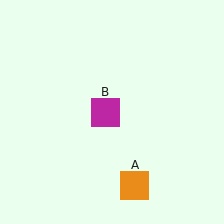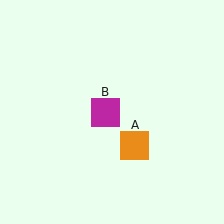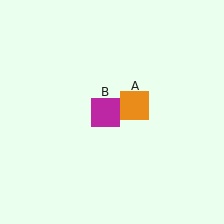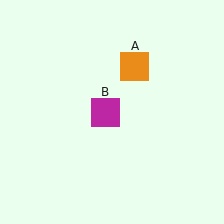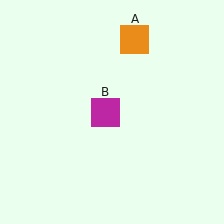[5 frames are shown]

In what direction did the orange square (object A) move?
The orange square (object A) moved up.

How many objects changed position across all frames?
1 object changed position: orange square (object A).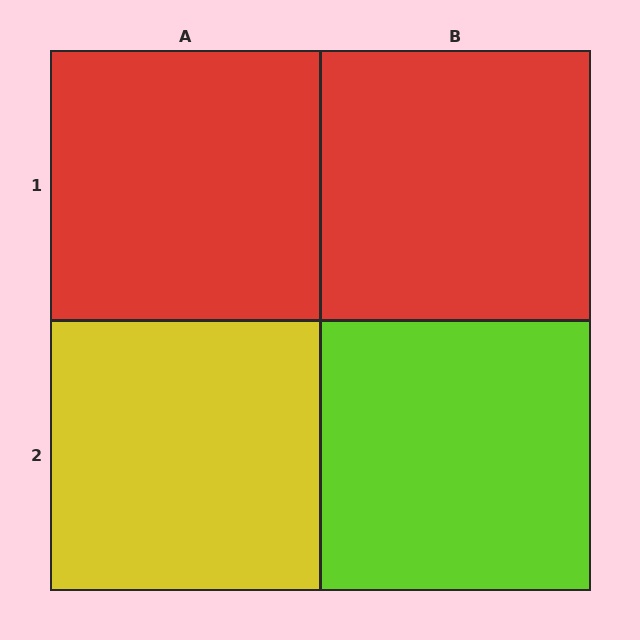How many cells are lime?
1 cell is lime.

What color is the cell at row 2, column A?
Yellow.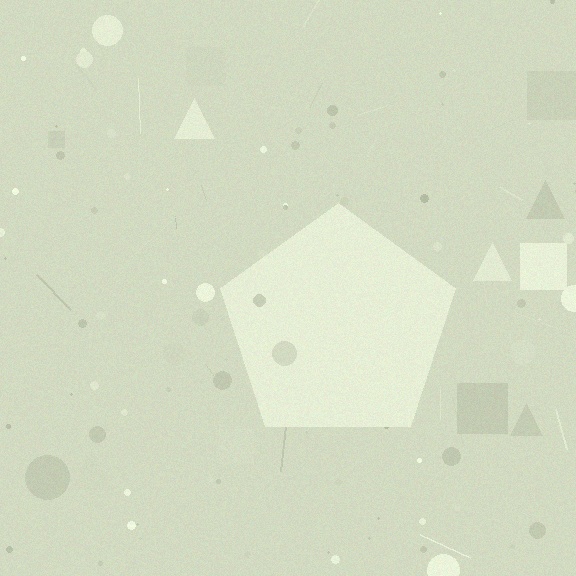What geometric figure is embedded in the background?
A pentagon is embedded in the background.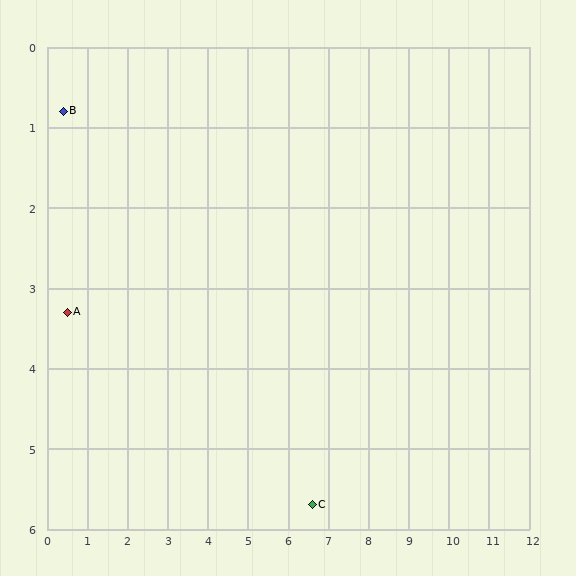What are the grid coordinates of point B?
Point B is at approximately (0.4, 0.8).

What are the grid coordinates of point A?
Point A is at approximately (0.5, 3.3).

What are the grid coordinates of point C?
Point C is at approximately (6.6, 5.7).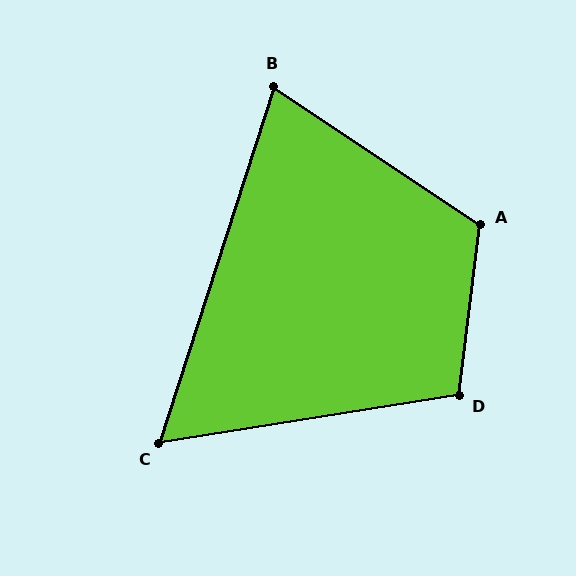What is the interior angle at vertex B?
Approximately 74 degrees (acute).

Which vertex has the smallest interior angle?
C, at approximately 63 degrees.